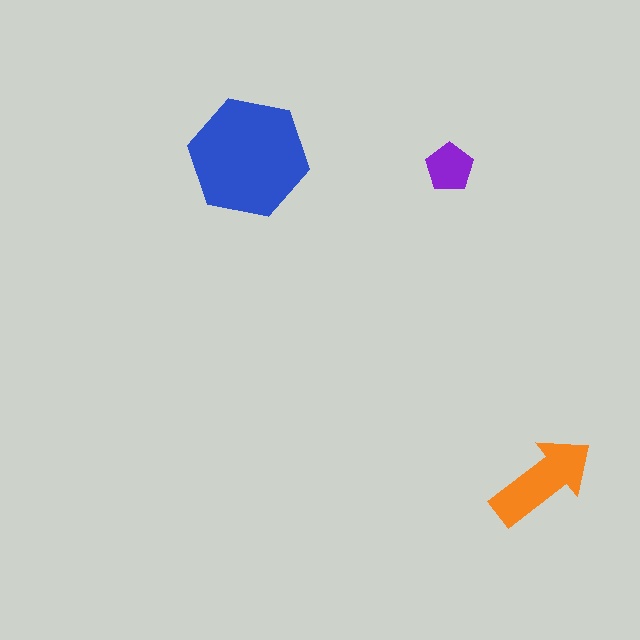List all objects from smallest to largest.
The purple pentagon, the orange arrow, the blue hexagon.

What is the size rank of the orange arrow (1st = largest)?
2nd.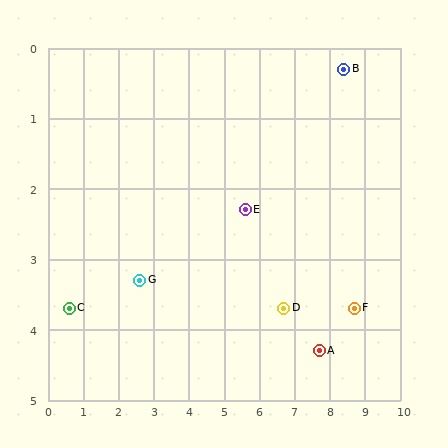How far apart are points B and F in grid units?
Points B and F are about 3.4 grid units apart.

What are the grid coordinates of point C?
Point C is at approximately (0.6, 3.7).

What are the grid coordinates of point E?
Point E is at approximately (5.6, 2.3).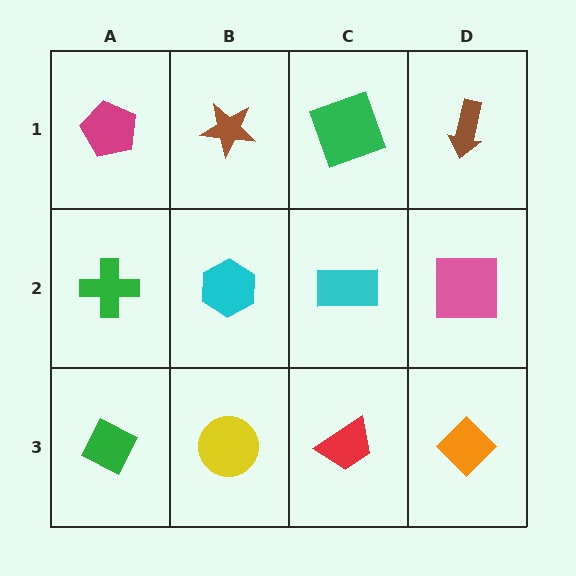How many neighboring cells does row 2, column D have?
3.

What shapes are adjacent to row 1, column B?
A cyan hexagon (row 2, column B), a magenta pentagon (row 1, column A), a green square (row 1, column C).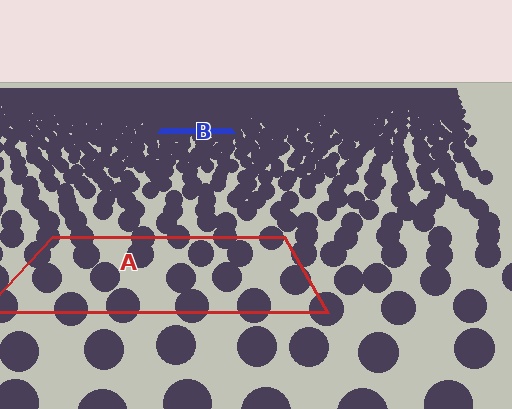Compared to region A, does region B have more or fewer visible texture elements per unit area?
Region B has more texture elements per unit area — they are packed more densely because it is farther away.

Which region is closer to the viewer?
Region A is closer. The texture elements there are larger and more spread out.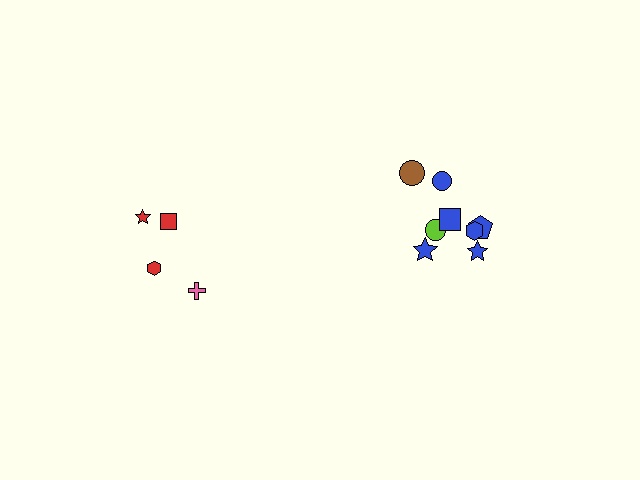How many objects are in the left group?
There are 4 objects.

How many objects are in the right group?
There are 8 objects.